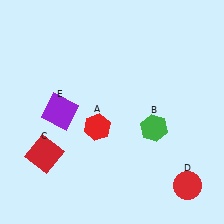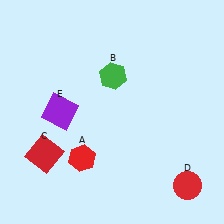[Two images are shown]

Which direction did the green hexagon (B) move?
The green hexagon (B) moved up.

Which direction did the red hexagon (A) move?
The red hexagon (A) moved down.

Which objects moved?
The objects that moved are: the red hexagon (A), the green hexagon (B).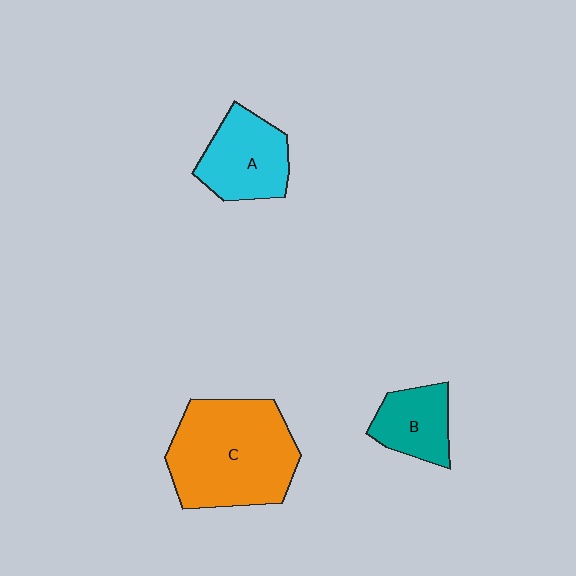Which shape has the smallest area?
Shape B (teal).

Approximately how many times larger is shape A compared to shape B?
Approximately 1.3 times.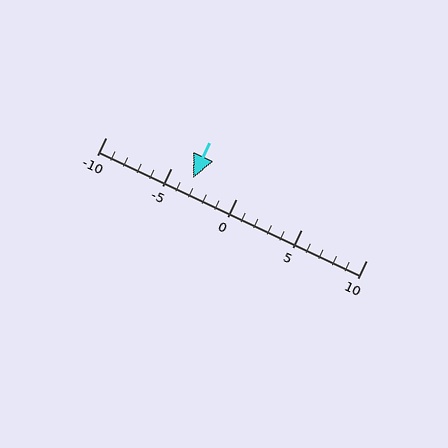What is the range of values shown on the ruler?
The ruler shows values from -10 to 10.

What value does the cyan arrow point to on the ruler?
The cyan arrow points to approximately -3.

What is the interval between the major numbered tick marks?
The major tick marks are spaced 5 units apart.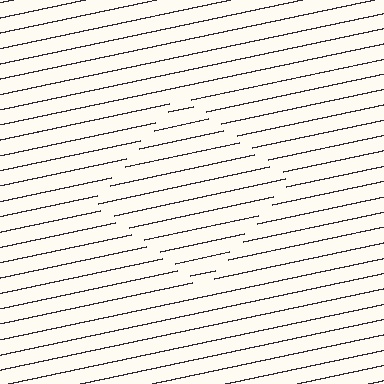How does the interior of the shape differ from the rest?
The interior of the shape contains the same grating, shifted by half a period — the contour is defined by the phase discontinuity where line-ends from the inner and outer gratings abut.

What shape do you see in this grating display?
An illusory square. The interior of the shape contains the same grating, shifted by half a period — the contour is defined by the phase discontinuity where line-ends from the inner and outer gratings abut.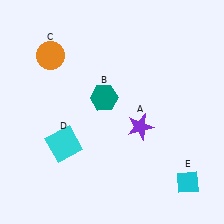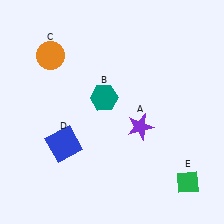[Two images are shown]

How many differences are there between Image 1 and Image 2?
There are 2 differences between the two images.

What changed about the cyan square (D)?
In Image 1, D is cyan. In Image 2, it changed to blue.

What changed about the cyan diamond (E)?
In Image 1, E is cyan. In Image 2, it changed to green.